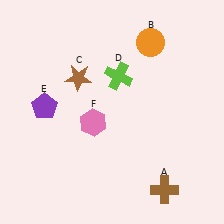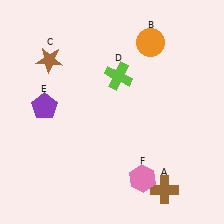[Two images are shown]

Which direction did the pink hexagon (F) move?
The pink hexagon (F) moved down.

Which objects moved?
The objects that moved are: the brown star (C), the pink hexagon (F).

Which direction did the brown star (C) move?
The brown star (C) moved left.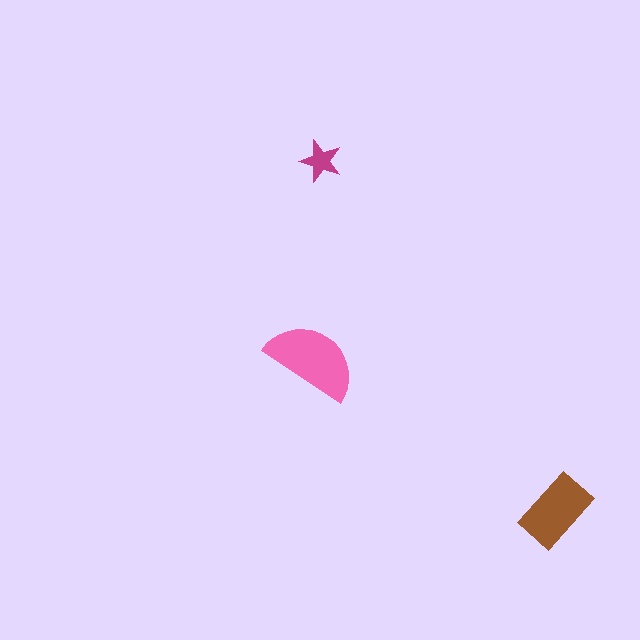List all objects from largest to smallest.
The pink semicircle, the brown rectangle, the magenta star.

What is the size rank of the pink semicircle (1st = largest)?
1st.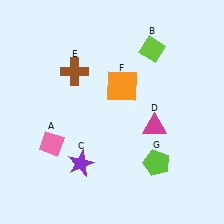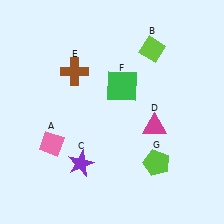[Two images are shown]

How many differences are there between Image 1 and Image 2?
There is 1 difference between the two images.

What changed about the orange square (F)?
In Image 1, F is orange. In Image 2, it changed to green.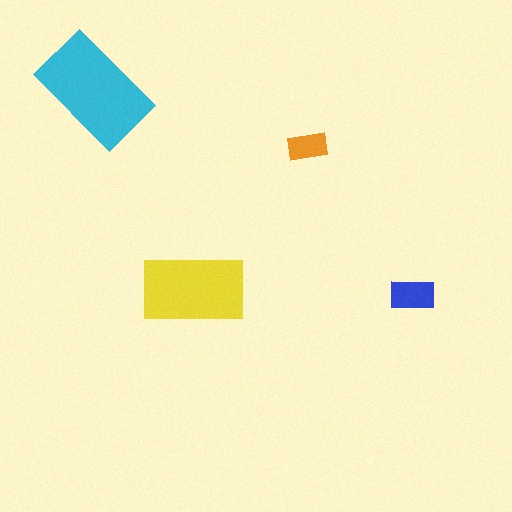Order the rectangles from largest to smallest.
the cyan one, the yellow one, the blue one, the orange one.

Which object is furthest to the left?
The cyan rectangle is leftmost.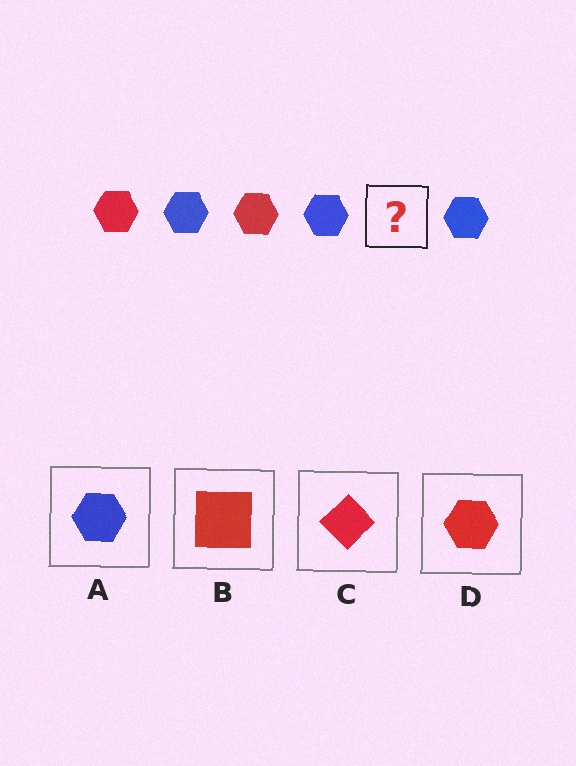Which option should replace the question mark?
Option D.